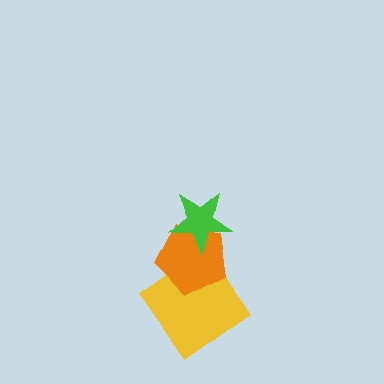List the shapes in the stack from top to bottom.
From top to bottom: the green star, the orange pentagon, the yellow diamond.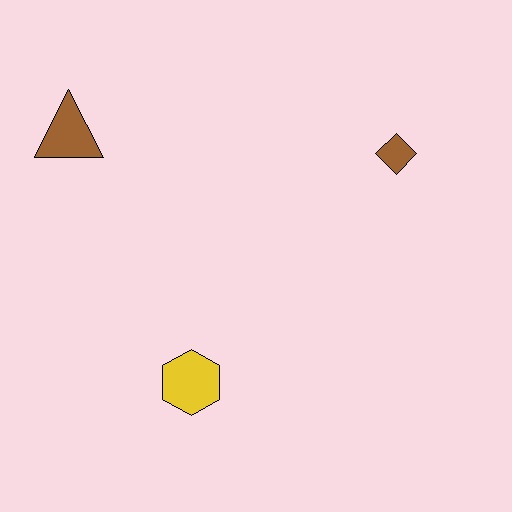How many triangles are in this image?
There is 1 triangle.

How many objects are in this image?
There are 3 objects.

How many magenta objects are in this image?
There are no magenta objects.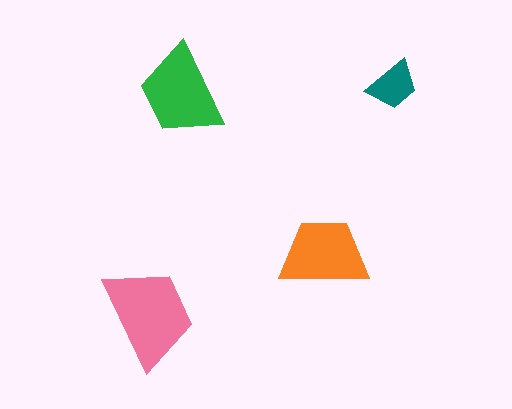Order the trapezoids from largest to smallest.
the pink one, the green one, the orange one, the teal one.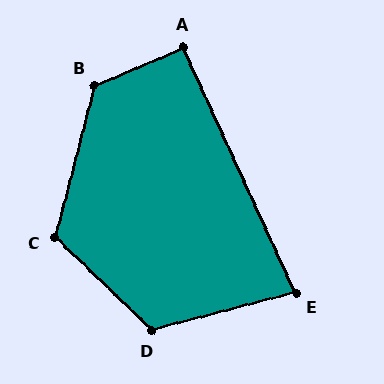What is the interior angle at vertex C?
Approximately 119 degrees (obtuse).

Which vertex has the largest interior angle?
B, at approximately 128 degrees.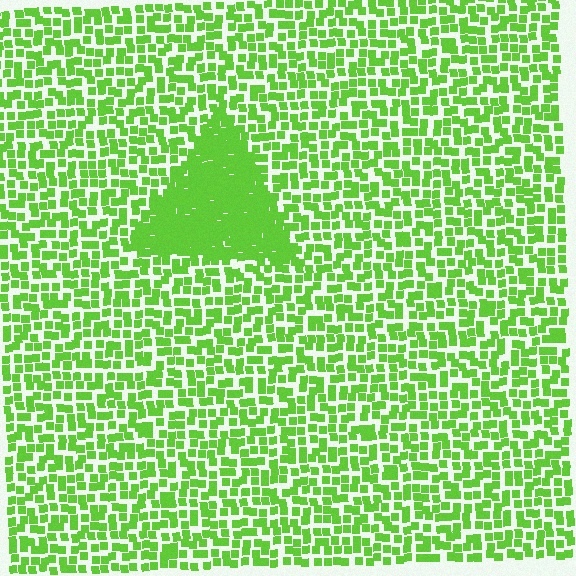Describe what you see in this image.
The image contains small lime elements arranged at two different densities. A triangle-shaped region is visible where the elements are more densely packed than the surrounding area.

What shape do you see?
I see a triangle.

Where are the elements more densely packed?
The elements are more densely packed inside the triangle boundary.